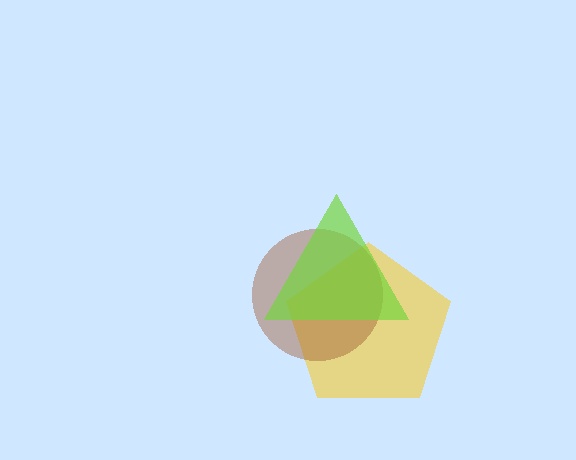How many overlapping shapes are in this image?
There are 3 overlapping shapes in the image.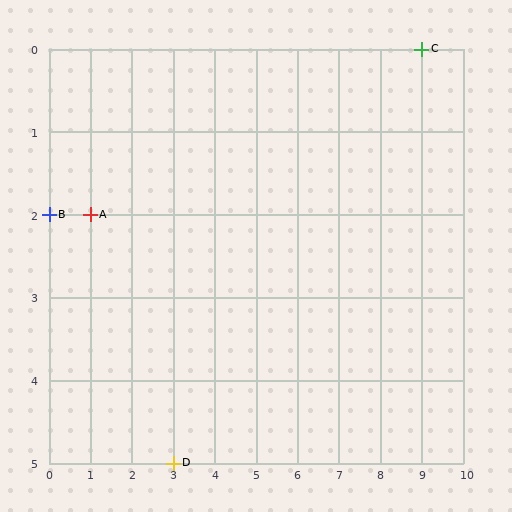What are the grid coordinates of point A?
Point A is at grid coordinates (1, 2).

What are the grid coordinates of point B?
Point B is at grid coordinates (0, 2).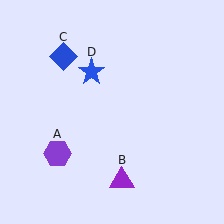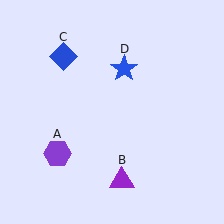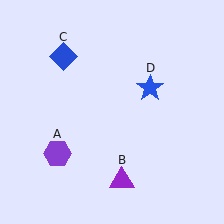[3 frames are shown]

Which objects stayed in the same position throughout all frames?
Purple hexagon (object A) and purple triangle (object B) and blue diamond (object C) remained stationary.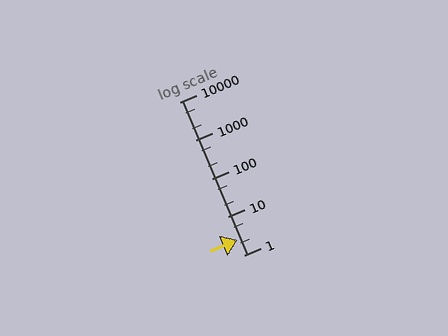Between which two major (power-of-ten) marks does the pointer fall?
The pointer is between 1 and 10.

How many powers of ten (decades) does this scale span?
The scale spans 4 decades, from 1 to 10000.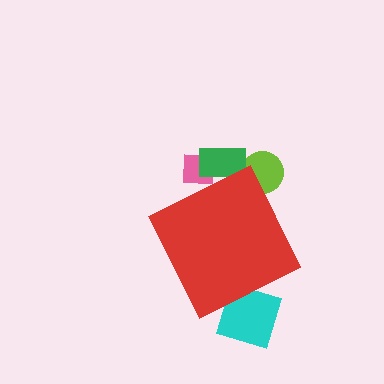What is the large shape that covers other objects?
A red diamond.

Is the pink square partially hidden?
Yes, the pink square is partially hidden behind the red diamond.